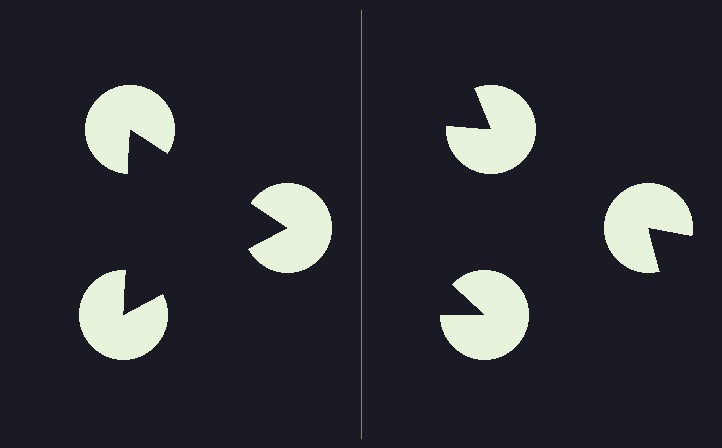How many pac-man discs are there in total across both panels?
6 — 3 on each side.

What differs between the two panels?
The pac-man discs are positioned identically on both sides; only the wedge orientations differ. On the left they align to a triangle; on the right they are misaligned.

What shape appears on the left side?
An illusory triangle.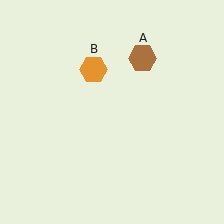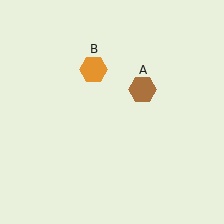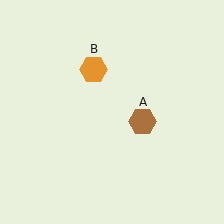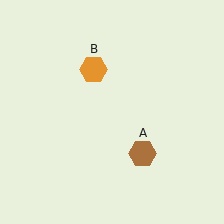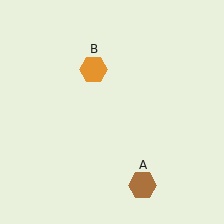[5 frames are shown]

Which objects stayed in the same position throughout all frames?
Orange hexagon (object B) remained stationary.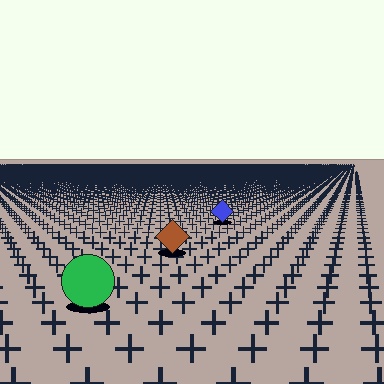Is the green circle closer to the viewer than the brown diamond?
Yes. The green circle is closer — you can tell from the texture gradient: the ground texture is coarser near it.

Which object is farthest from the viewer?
The blue diamond is farthest from the viewer. It appears smaller and the ground texture around it is denser.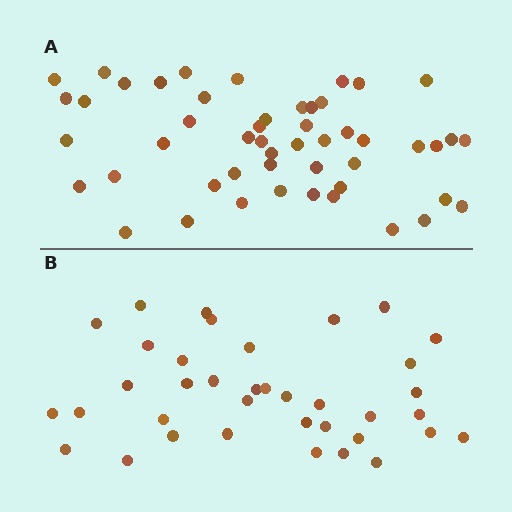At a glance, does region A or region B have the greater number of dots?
Region A (the top region) has more dots.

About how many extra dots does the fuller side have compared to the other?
Region A has approximately 15 more dots than region B.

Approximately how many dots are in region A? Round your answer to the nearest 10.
About 50 dots.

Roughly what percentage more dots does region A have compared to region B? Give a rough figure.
About 35% more.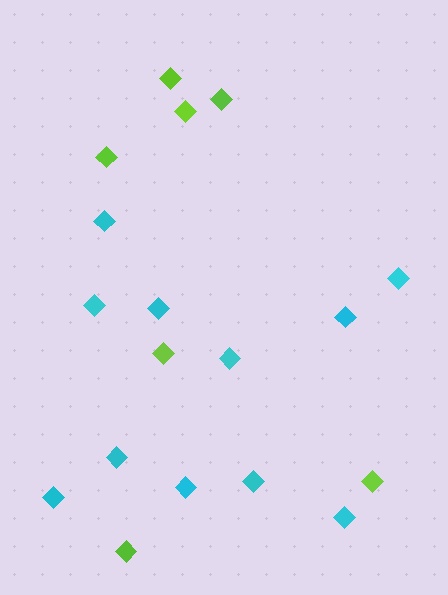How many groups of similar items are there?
There are 2 groups: one group of lime diamonds (7) and one group of cyan diamonds (11).